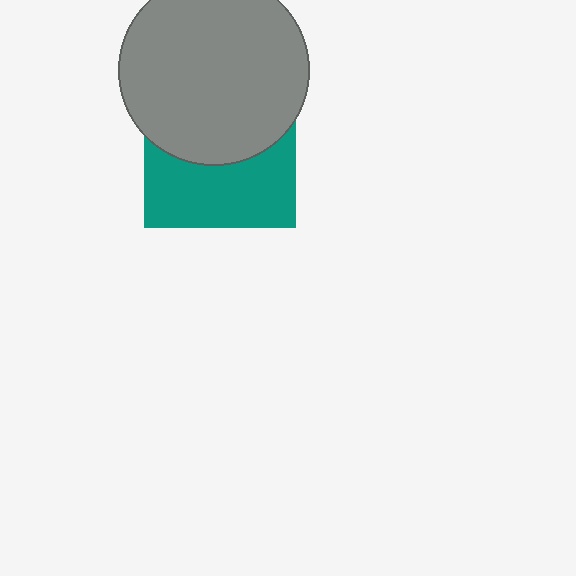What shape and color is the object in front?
The object in front is a gray circle.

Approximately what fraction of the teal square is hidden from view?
Roughly 52% of the teal square is hidden behind the gray circle.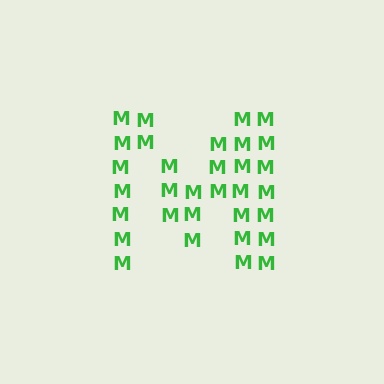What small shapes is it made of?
It is made of small letter M's.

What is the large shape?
The large shape is the letter M.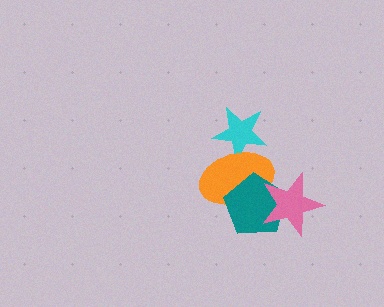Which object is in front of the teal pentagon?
The pink star is in front of the teal pentagon.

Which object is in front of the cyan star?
The orange ellipse is in front of the cyan star.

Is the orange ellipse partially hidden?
Yes, it is partially covered by another shape.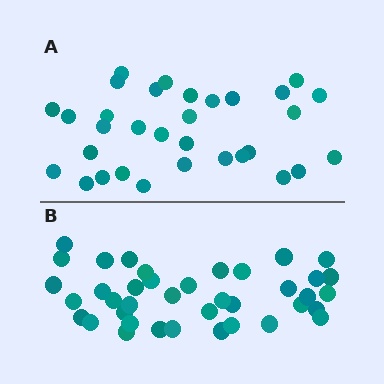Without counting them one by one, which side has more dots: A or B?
Region B (the bottom region) has more dots.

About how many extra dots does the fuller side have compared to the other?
Region B has roughly 8 or so more dots than region A.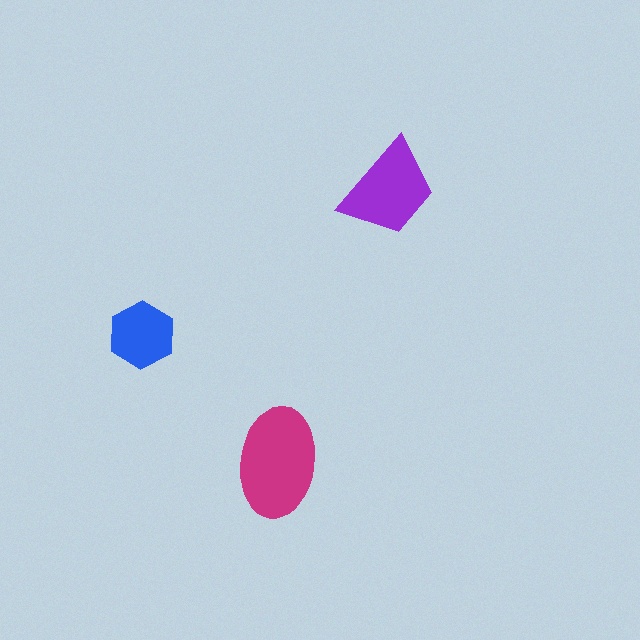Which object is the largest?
The magenta ellipse.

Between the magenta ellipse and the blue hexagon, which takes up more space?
The magenta ellipse.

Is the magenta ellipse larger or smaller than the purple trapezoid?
Larger.